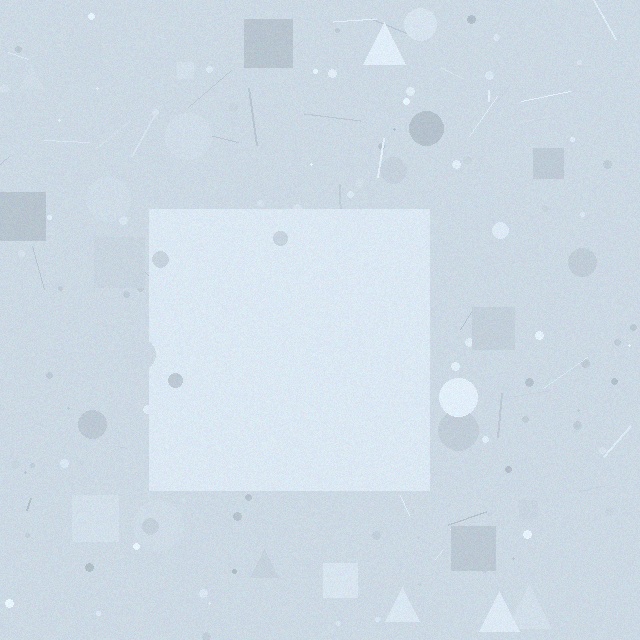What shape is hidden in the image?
A square is hidden in the image.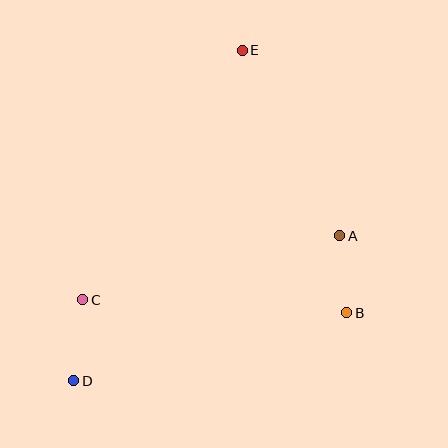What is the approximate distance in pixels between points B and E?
The distance between B and E is approximately 282 pixels.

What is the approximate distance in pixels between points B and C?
The distance between B and C is approximately 264 pixels.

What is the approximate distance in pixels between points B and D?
The distance between B and D is approximately 282 pixels.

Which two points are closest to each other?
Points A and B are closest to each other.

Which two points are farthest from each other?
Points D and E are farthest from each other.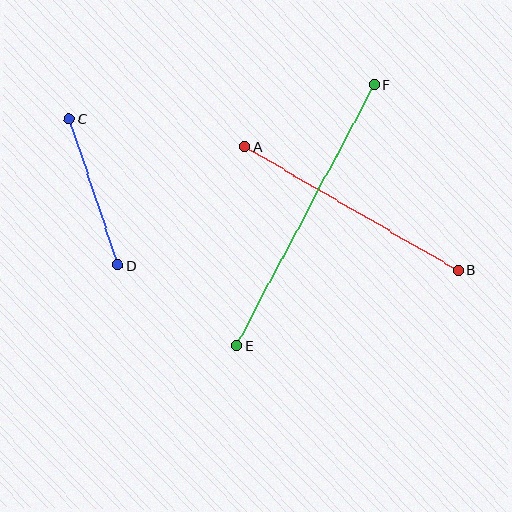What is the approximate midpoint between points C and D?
The midpoint is at approximately (93, 192) pixels.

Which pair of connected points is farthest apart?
Points E and F are farthest apart.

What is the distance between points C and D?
The distance is approximately 154 pixels.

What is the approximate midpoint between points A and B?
The midpoint is at approximately (351, 208) pixels.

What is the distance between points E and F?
The distance is approximately 295 pixels.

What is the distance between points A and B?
The distance is approximately 246 pixels.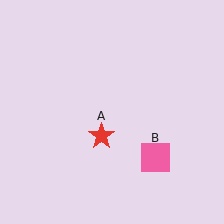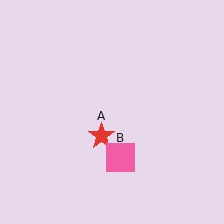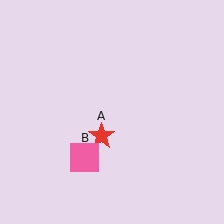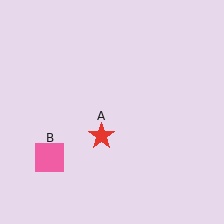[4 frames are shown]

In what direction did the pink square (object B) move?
The pink square (object B) moved left.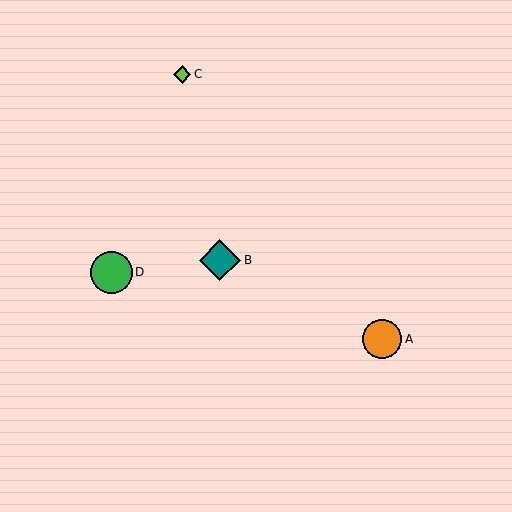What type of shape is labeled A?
Shape A is an orange circle.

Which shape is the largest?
The green circle (labeled D) is the largest.